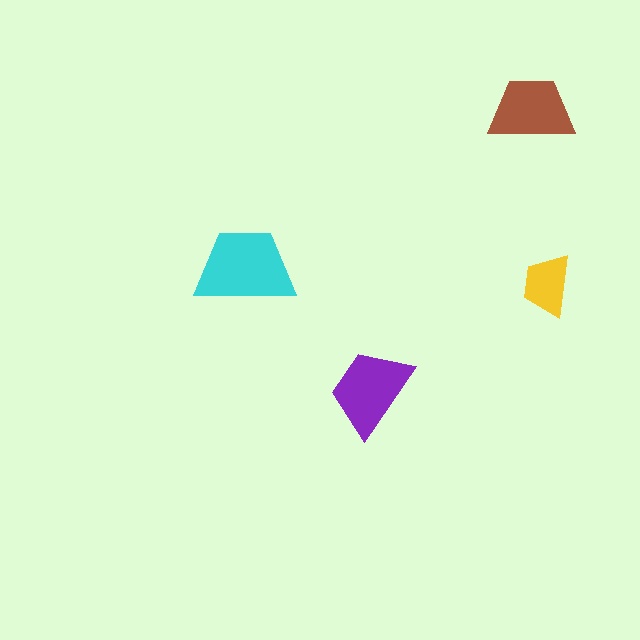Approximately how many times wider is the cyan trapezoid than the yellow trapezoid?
About 1.5 times wider.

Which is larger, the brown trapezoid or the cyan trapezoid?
The cyan one.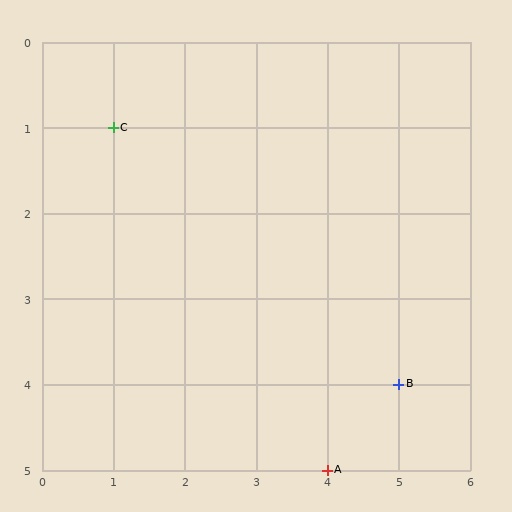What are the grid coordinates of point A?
Point A is at grid coordinates (4, 5).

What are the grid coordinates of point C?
Point C is at grid coordinates (1, 1).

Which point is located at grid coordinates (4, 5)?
Point A is at (4, 5).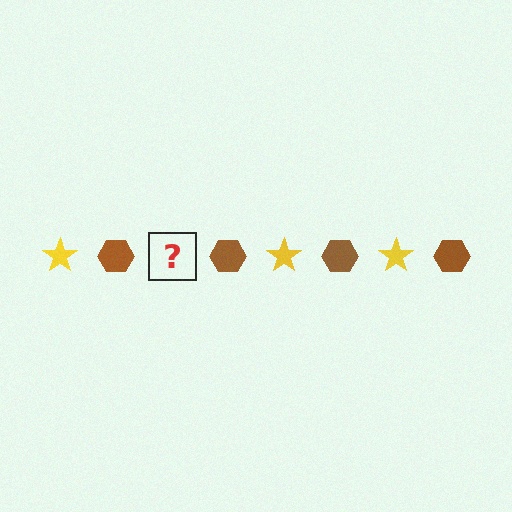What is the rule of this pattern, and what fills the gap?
The rule is that the pattern alternates between yellow star and brown hexagon. The gap should be filled with a yellow star.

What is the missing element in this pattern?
The missing element is a yellow star.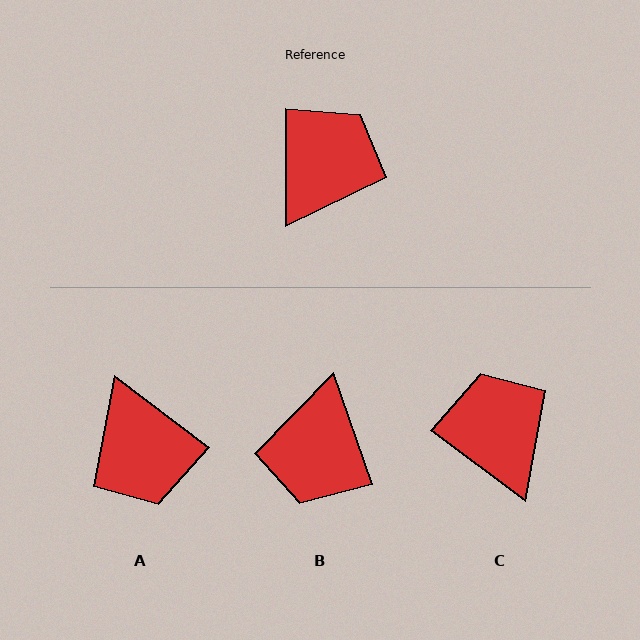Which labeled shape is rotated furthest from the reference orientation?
B, about 160 degrees away.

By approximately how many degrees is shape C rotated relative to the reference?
Approximately 54 degrees counter-clockwise.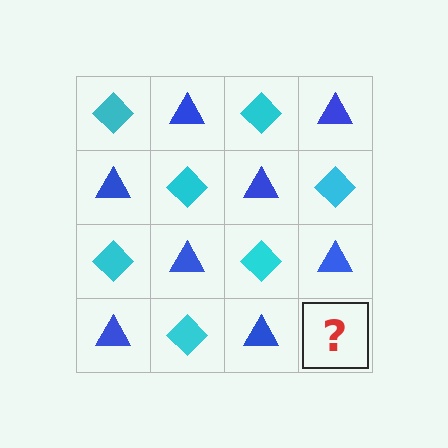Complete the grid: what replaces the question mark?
The question mark should be replaced with a cyan diamond.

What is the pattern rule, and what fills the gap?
The rule is that it alternates cyan diamond and blue triangle in a checkerboard pattern. The gap should be filled with a cyan diamond.